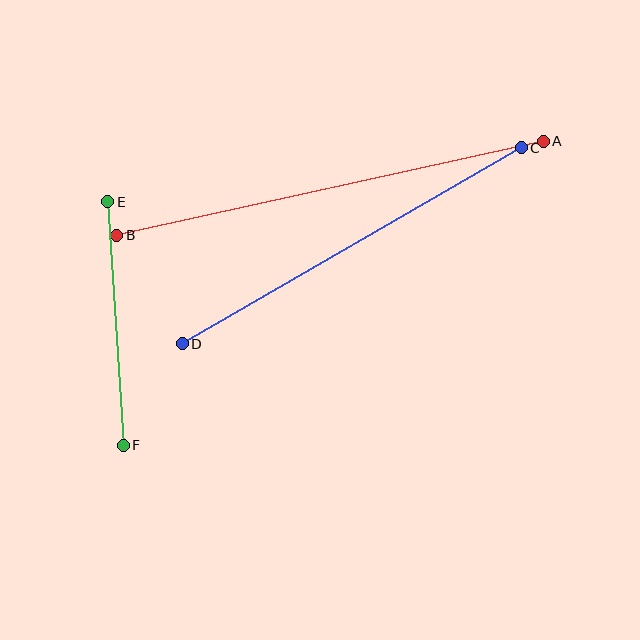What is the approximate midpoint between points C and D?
The midpoint is at approximately (352, 246) pixels.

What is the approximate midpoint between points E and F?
The midpoint is at approximately (115, 324) pixels.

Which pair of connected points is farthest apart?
Points A and B are farthest apart.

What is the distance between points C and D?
The distance is approximately 391 pixels.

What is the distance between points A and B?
The distance is approximately 436 pixels.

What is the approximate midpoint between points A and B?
The midpoint is at approximately (330, 188) pixels.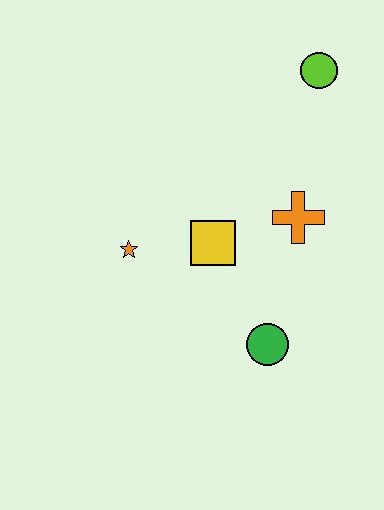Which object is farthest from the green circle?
The lime circle is farthest from the green circle.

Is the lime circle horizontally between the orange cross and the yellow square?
No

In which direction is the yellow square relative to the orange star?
The yellow square is to the right of the orange star.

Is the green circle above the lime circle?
No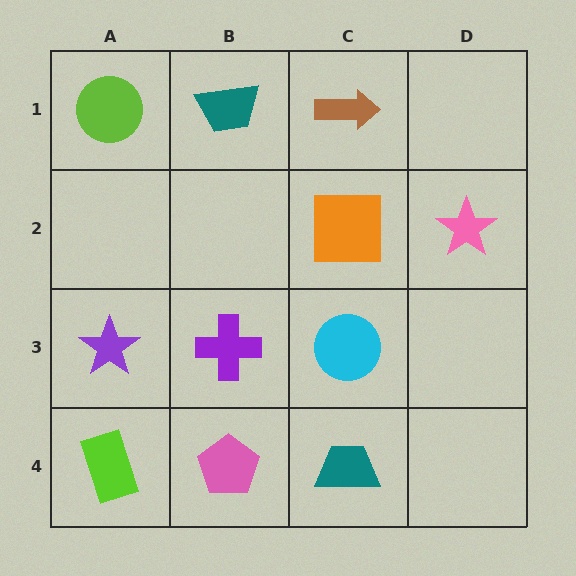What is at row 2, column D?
A pink star.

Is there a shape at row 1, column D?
No, that cell is empty.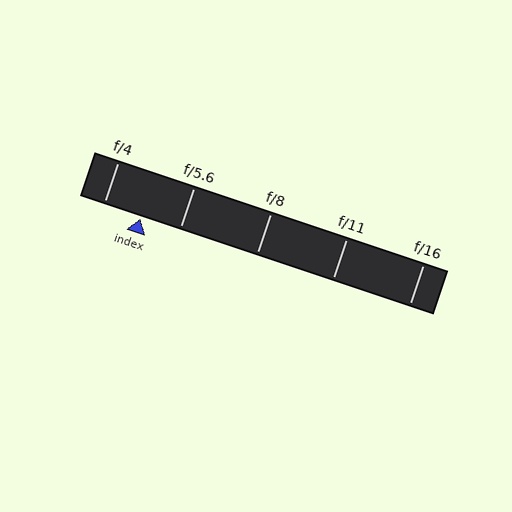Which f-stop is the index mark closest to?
The index mark is closest to f/4.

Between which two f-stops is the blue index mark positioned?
The index mark is between f/4 and f/5.6.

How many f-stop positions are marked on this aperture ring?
There are 5 f-stop positions marked.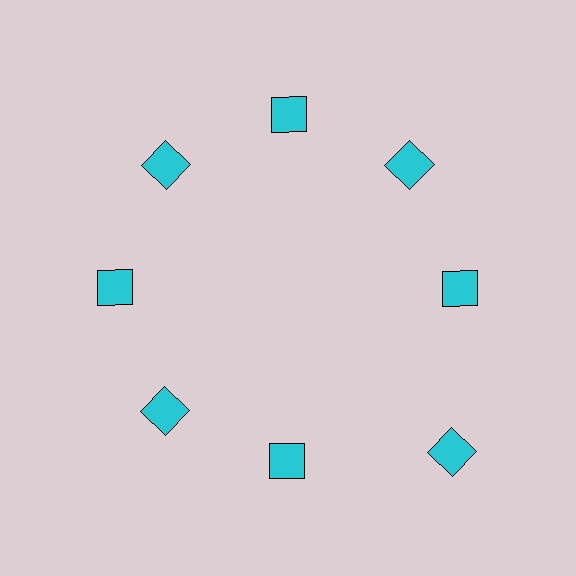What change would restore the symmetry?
The symmetry would be restored by moving it inward, back onto the ring so that all 8 squares sit at equal angles and equal distance from the center.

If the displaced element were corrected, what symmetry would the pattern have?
It would have 8-fold rotational symmetry — the pattern would map onto itself every 45 degrees.